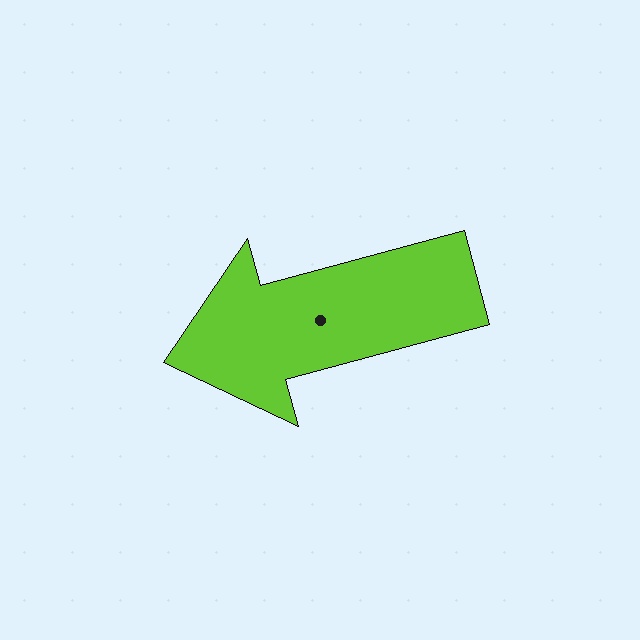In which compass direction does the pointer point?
West.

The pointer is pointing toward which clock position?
Roughly 8 o'clock.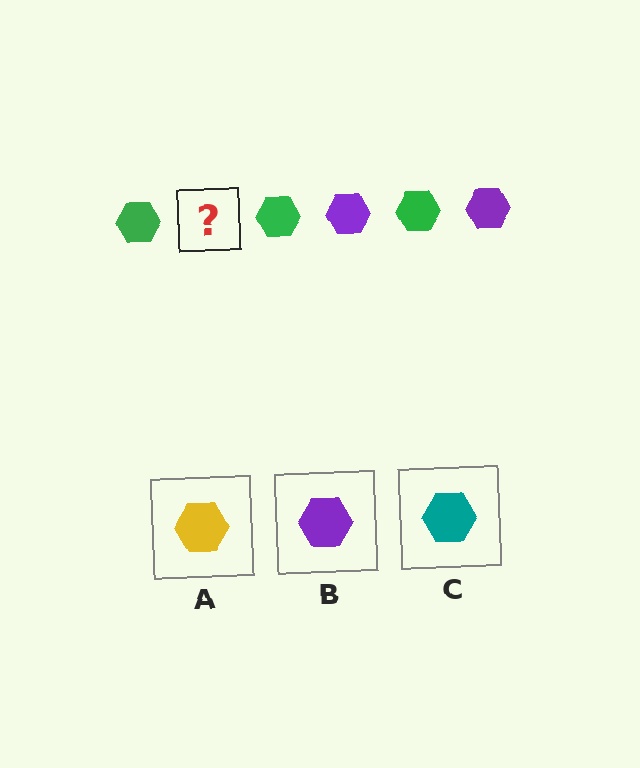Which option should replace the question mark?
Option B.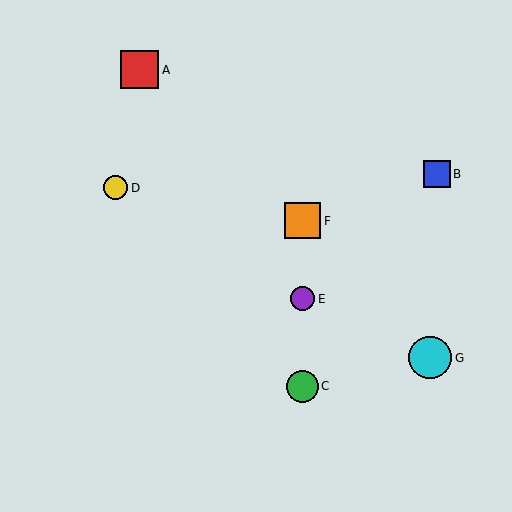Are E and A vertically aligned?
No, E is at x≈303 and A is at x≈139.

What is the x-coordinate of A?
Object A is at x≈139.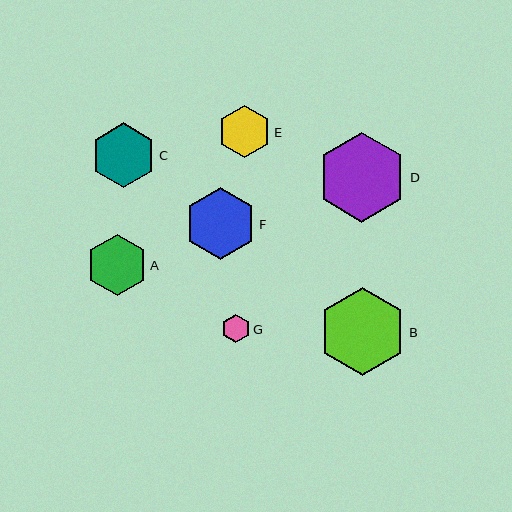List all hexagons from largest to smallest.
From largest to smallest: D, B, F, C, A, E, G.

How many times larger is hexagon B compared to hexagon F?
Hexagon B is approximately 1.2 times the size of hexagon F.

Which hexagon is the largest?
Hexagon D is the largest with a size of approximately 90 pixels.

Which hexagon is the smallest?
Hexagon G is the smallest with a size of approximately 28 pixels.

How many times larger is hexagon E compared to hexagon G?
Hexagon E is approximately 1.9 times the size of hexagon G.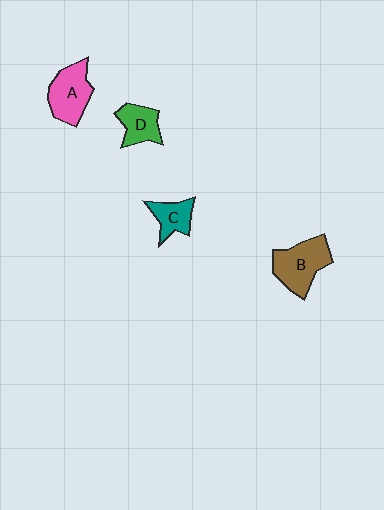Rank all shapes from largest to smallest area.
From largest to smallest: B (brown), A (pink), D (green), C (teal).